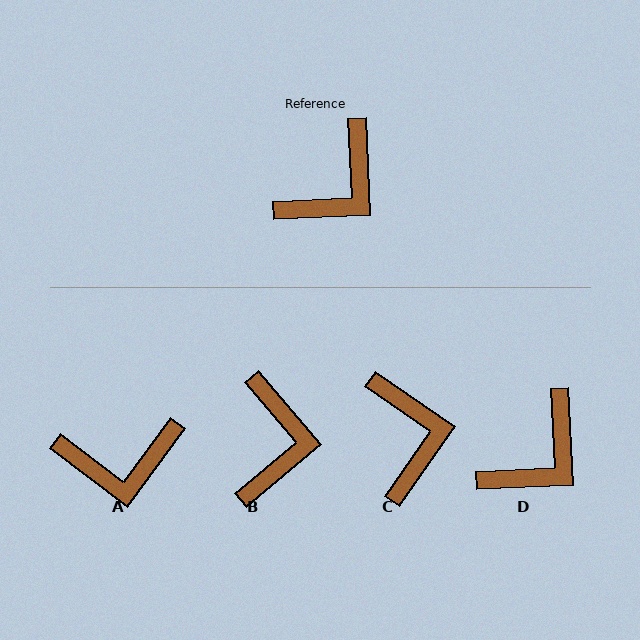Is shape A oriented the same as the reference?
No, it is off by about 39 degrees.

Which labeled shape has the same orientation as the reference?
D.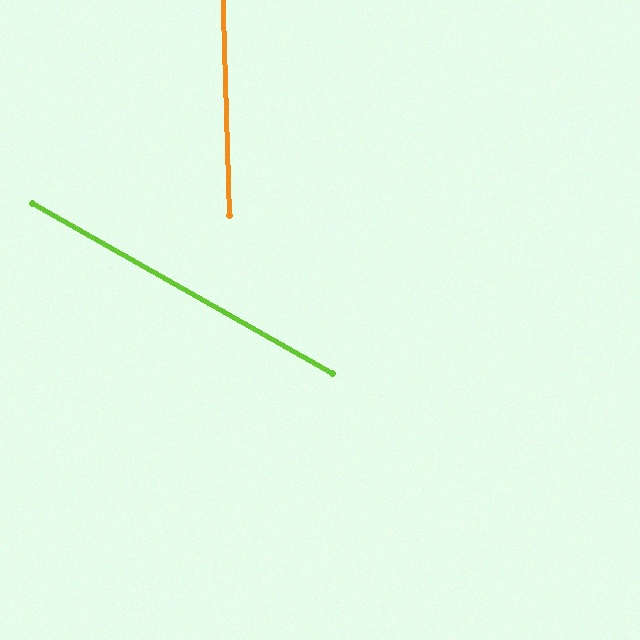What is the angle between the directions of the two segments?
Approximately 59 degrees.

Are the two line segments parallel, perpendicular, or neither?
Neither parallel nor perpendicular — they differ by about 59°.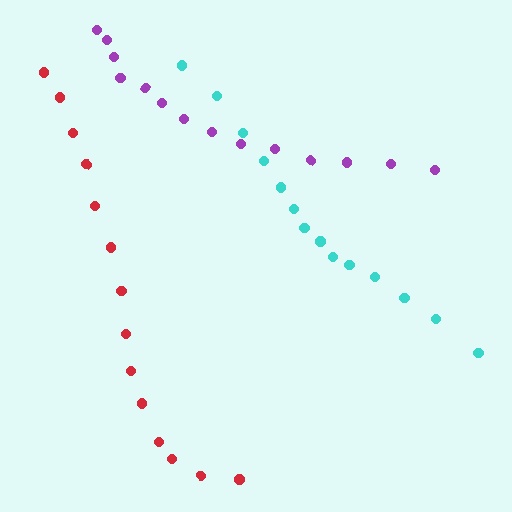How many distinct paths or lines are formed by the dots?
There are 3 distinct paths.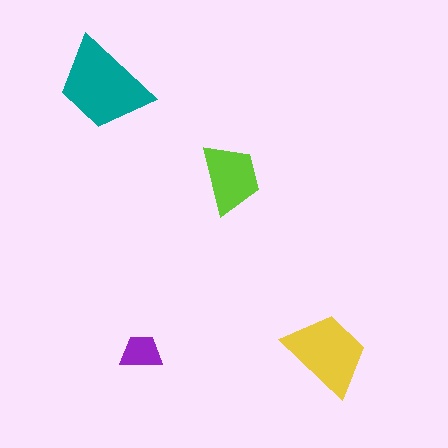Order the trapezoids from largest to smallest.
the teal one, the yellow one, the lime one, the purple one.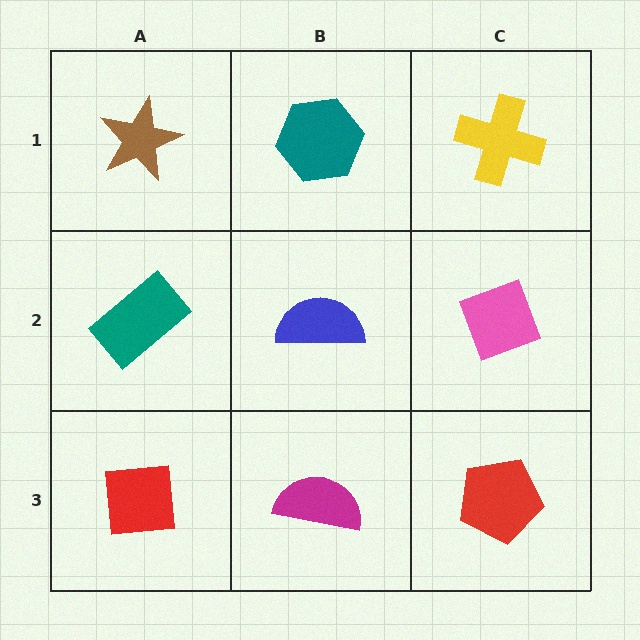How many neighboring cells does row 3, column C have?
2.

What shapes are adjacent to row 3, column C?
A pink diamond (row 2, column C), a magenta semicircle (row 3, column B).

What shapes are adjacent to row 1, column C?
A pink diamond (row 2, column C), a teal hexagon (row 1, column B).